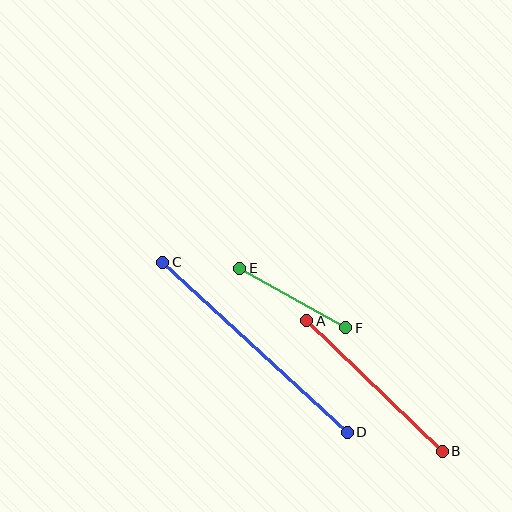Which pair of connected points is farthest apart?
Points C and D are farthest apart.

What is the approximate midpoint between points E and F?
The midpoint is at approximately (293, 298) pixels.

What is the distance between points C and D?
The distance is approximately 250 pixels.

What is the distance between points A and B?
The distance is approximately 188 pixels.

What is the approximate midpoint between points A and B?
The midpoint is at approximately (374, 386) pixels.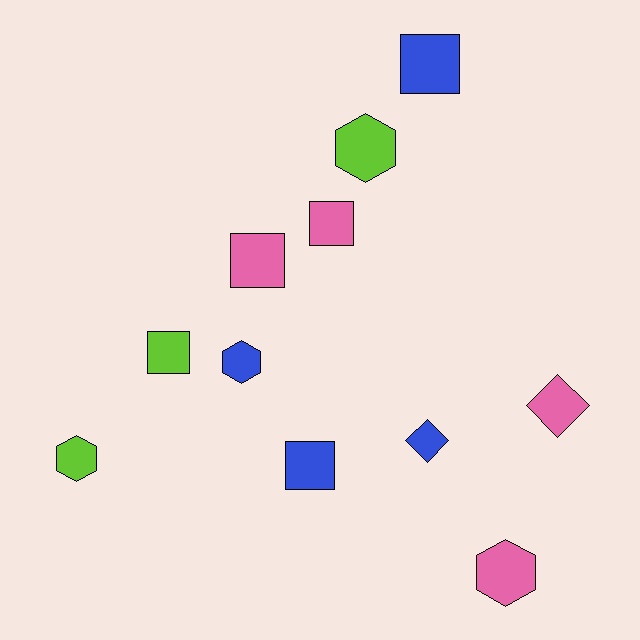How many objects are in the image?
There are 11 objects.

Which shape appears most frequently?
Square, with 5 objects.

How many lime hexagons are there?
There are 2 lime hexagons.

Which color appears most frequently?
Blue, with 4 objects.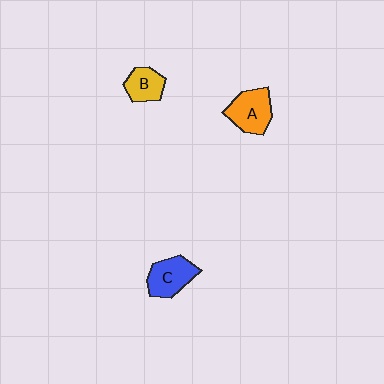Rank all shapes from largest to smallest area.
From largest to smallest: A (orange), C (blue), B (yellow).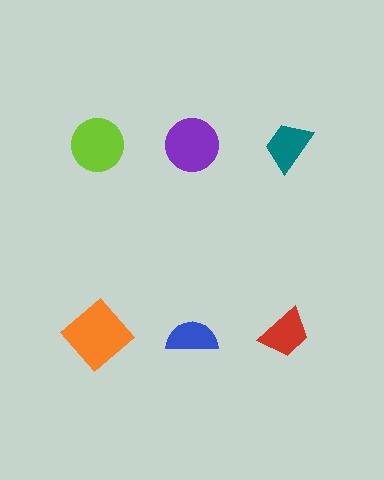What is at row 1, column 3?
A teal trapezoid.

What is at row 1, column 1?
A lime circle.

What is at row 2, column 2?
A blue semicircle.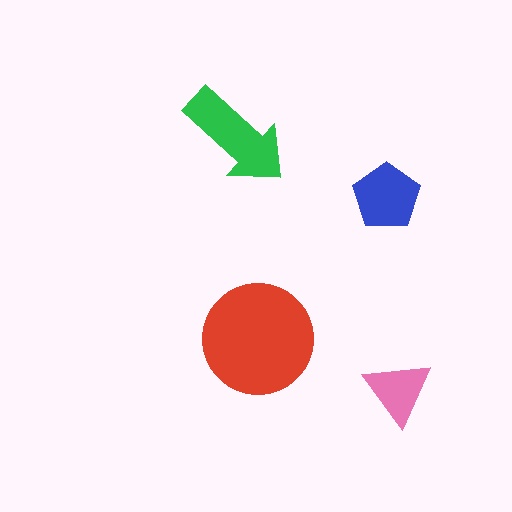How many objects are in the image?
There are 4 objects in the image.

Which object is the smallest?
The pink triangle.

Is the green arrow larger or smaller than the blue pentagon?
Larger.